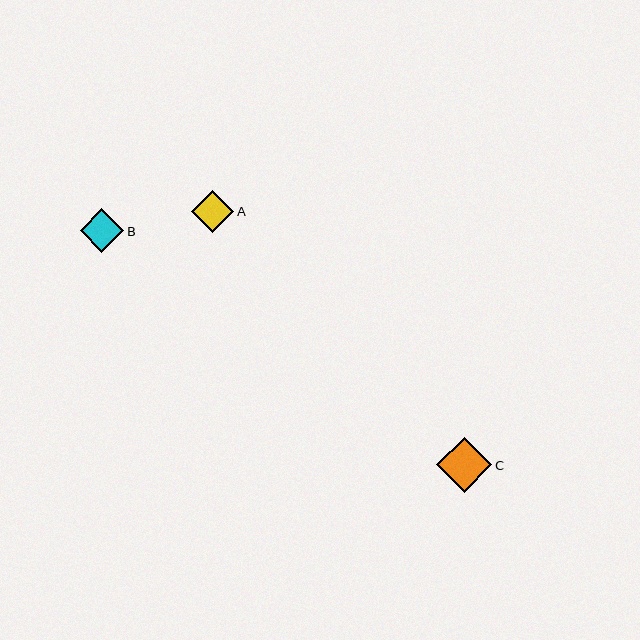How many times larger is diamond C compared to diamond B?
Diamond C is approximately 1.3 times the size of diamond B.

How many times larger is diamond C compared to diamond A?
Diamond C is approximately 1.3 times the size of diamond A.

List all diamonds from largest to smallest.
From largest to smallest: C, B, A.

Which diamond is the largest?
Diamond C is the largest with a size of approximately 55 pixels.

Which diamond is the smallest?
Diamond A is the smallest with a size of approximately 42 pixels.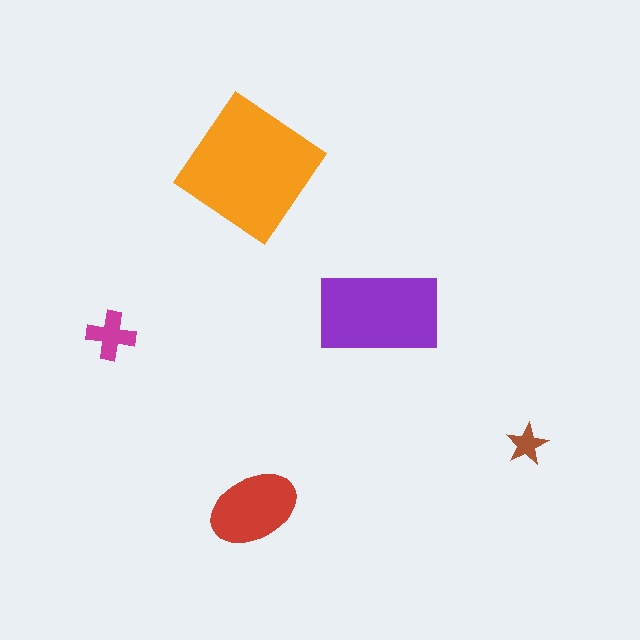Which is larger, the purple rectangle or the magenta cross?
The purple rectangle.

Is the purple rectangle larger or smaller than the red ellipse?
Larger.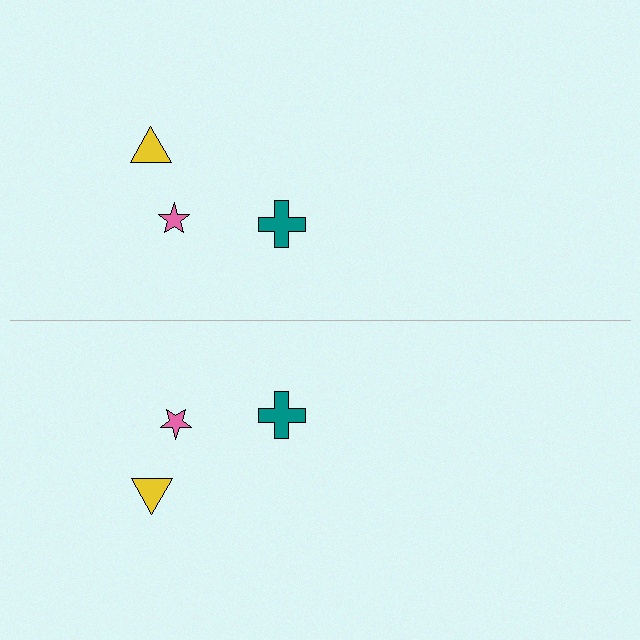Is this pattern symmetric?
Yes, this pattern has bilateral (reflection) symmetry.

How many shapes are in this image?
There are 6 shapes in this image.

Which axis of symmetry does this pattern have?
The pattern has a horizontal axis of symmetry running through the center of the image.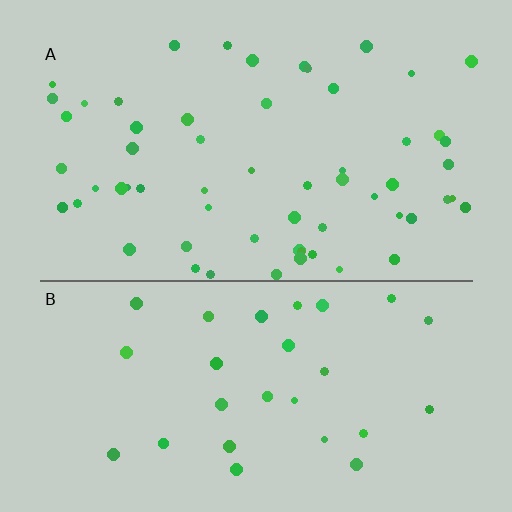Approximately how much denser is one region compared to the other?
Approximately 2.1× — region A over region B.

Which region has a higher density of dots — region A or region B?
A (the top).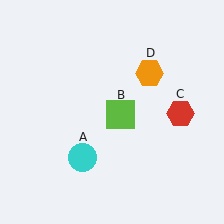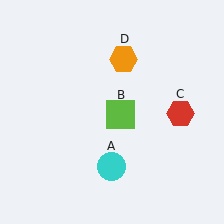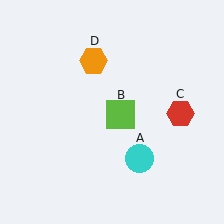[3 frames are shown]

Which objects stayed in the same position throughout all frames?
Lime square (object B) and red hexagon (object C) remained stationary.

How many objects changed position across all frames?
2 objects changed position: cyan circle (object A), orange hexagon (object D).